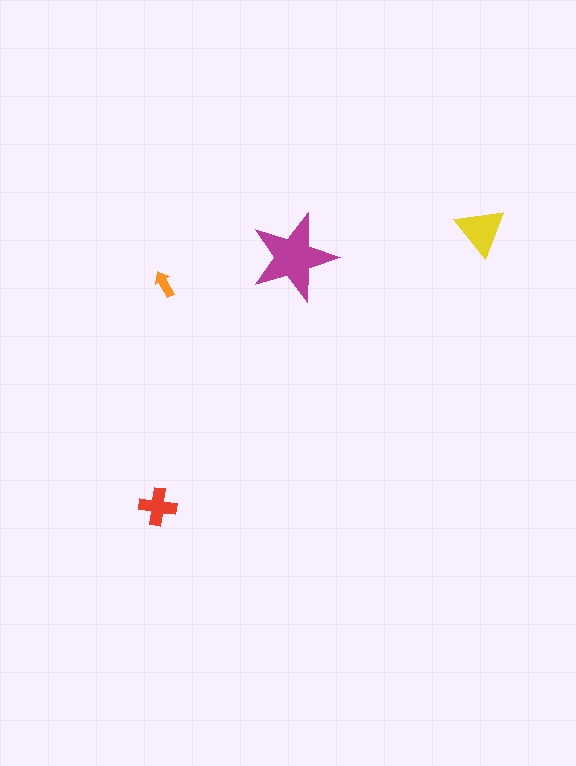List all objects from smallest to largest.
The orange arrow, the red cross, the yellow triangle, the magenta star.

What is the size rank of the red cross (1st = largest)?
3rd.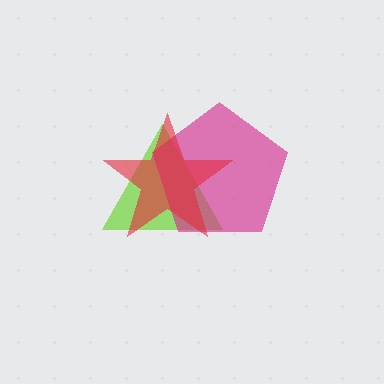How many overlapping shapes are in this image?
There are 3 overlapping shapes in the image.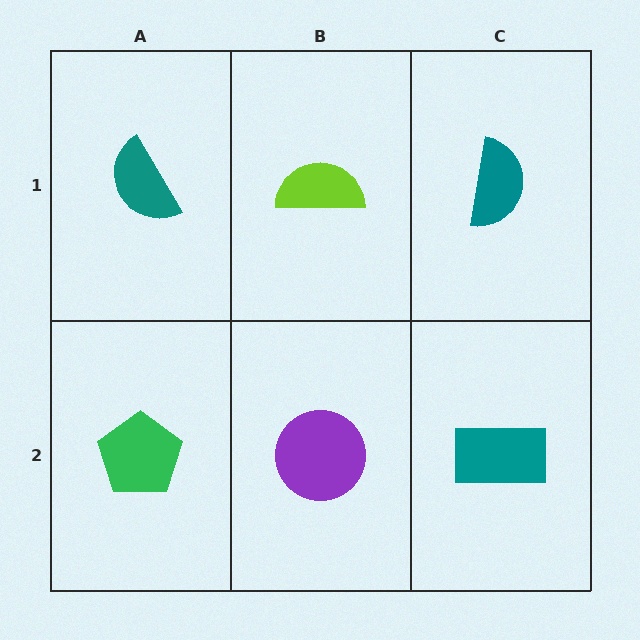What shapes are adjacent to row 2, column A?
A teal semicircle (row 1, column A), a purple circle (row 2, column B).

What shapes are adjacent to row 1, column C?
A teal rectangle (row 2, column C), a lime semicircle (row 1, column B).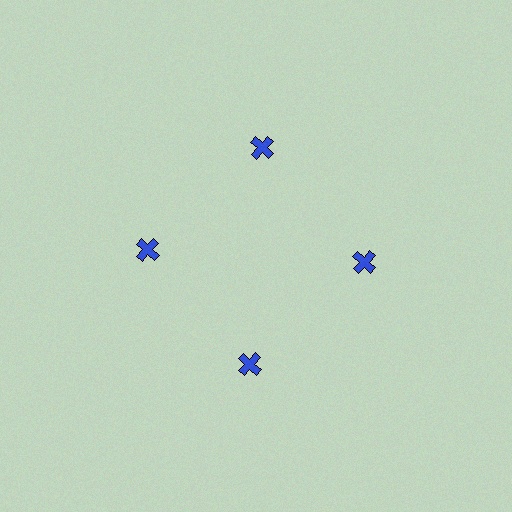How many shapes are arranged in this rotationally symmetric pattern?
There are 4 shapes, arranged in 4 groups of 1.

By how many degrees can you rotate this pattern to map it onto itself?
The pattern maps onto itself every 90 degrees of rotation.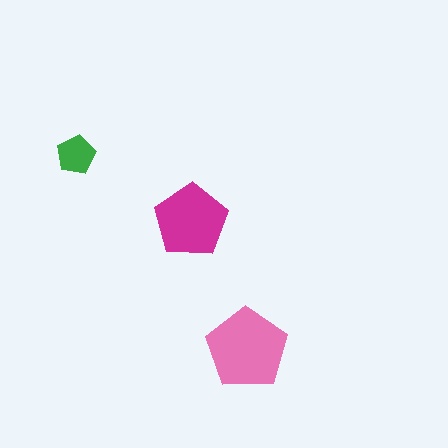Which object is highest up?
The green pentagon is topmost.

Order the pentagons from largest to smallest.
the pink one, the magenta one, the green one.